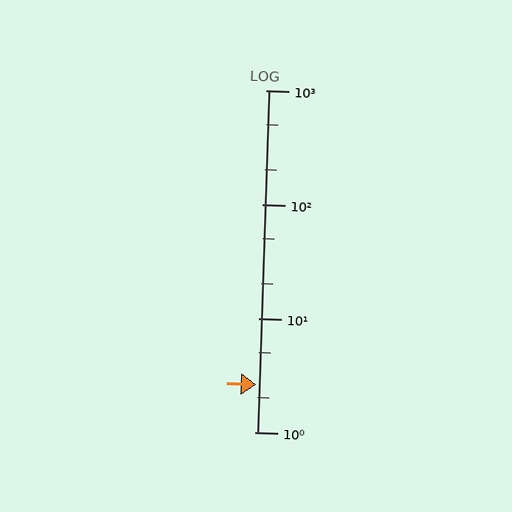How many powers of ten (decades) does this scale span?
The scale spans 3 decades, from 1 to 1000.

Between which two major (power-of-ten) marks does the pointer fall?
The pointer is between 1 and 10.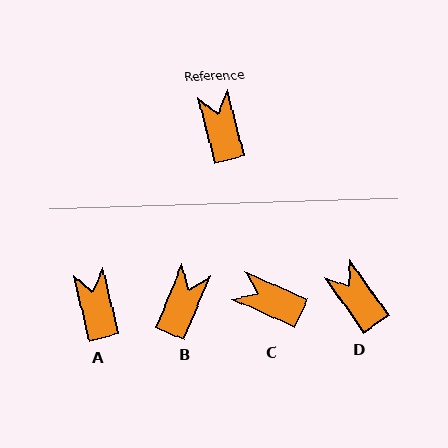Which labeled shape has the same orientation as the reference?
A.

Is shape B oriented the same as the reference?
No, it is off by about 37 degrees.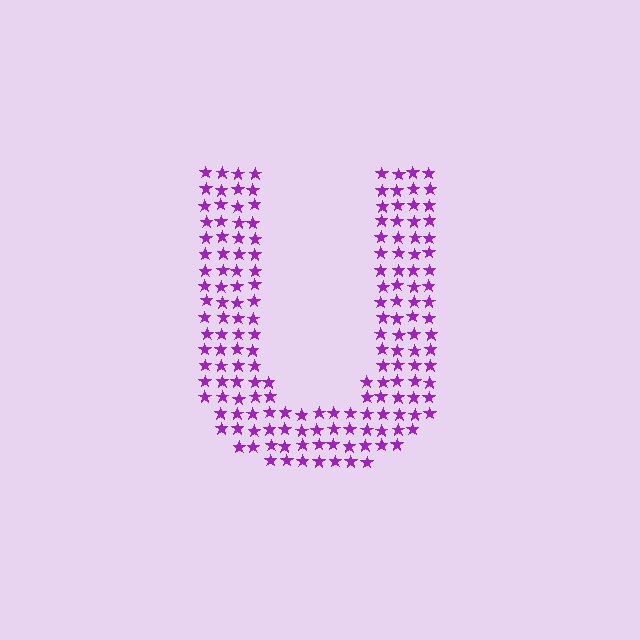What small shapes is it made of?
It is made of small stars.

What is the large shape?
The large shape is the letter U.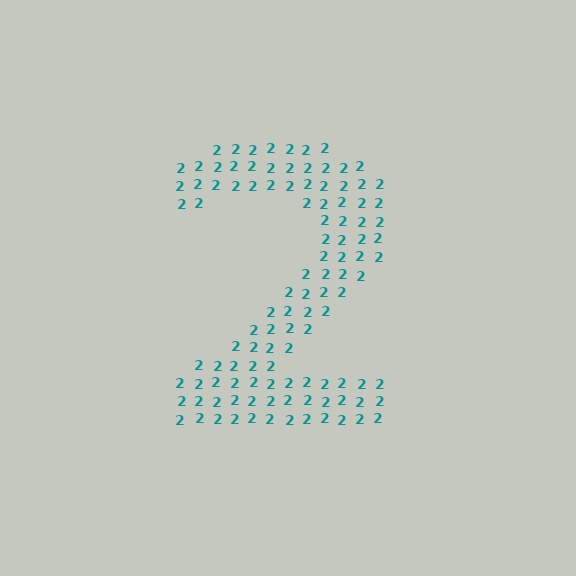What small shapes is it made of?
It is made of small digit 2's.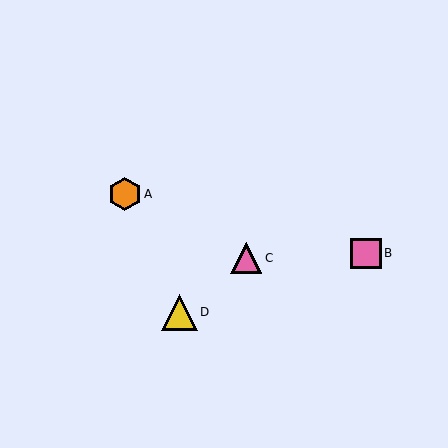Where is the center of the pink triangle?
The center of the pink triangle is at (246, 258).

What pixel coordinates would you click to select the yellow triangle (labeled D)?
Click at (180, 312) to select the yellow triangle D.